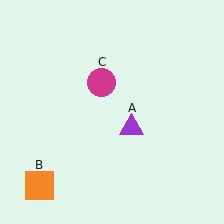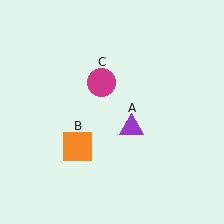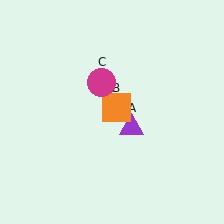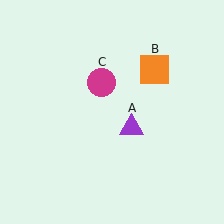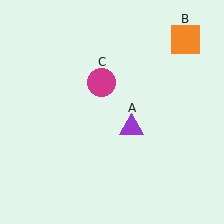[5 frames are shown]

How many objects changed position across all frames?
1 object changed position: orange square (object B).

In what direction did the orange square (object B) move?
The orange square (object B) moved up and to the right.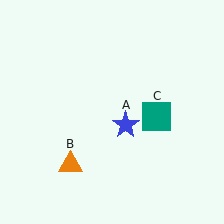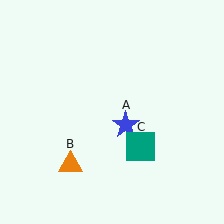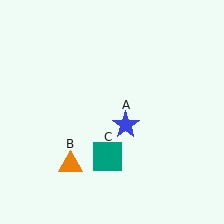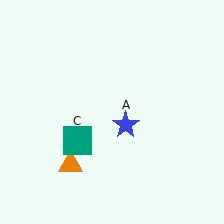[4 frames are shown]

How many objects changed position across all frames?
1 object changed position: teal square (object C).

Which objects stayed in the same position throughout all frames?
Blue star (object A) and orange triangle (object B) remained stationary.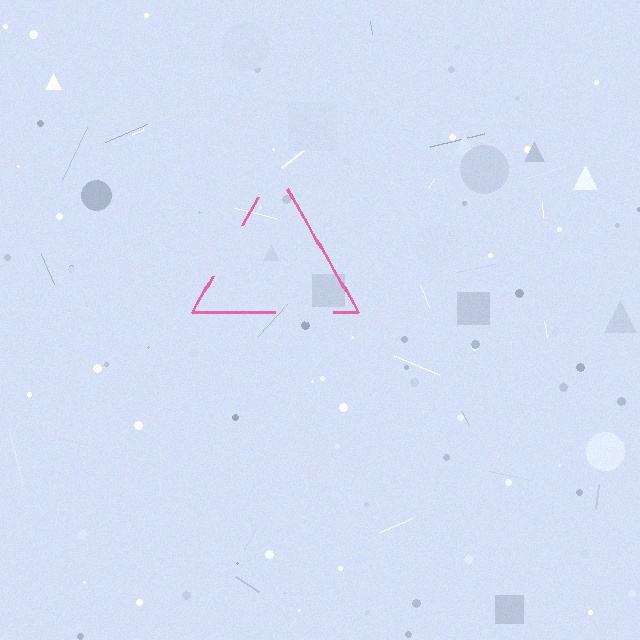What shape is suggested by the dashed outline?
The dashed outline suggests a triangle.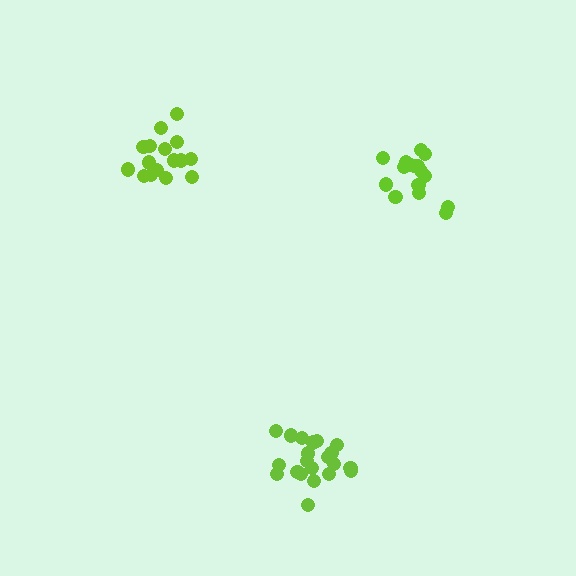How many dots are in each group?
Group 1: 21 dots, Group 2: 16 dots, Group 3: 16 dots (53 total).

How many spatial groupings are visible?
There are 3 spatial groupings.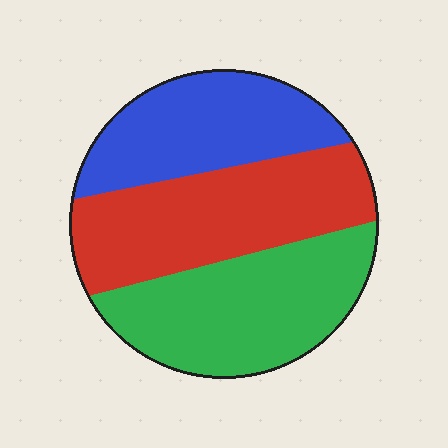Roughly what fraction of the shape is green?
Green covers around 35% of the shape.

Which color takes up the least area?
Blue, at roughly 30%.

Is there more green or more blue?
Green.